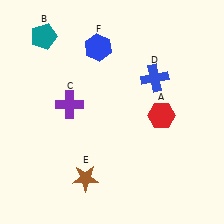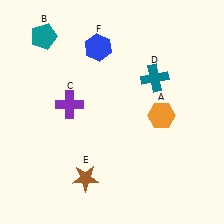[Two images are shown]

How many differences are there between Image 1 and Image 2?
There are 2 differences between the two images.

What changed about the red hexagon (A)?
In Image 1, A is red. In Image 2, it changed to orange.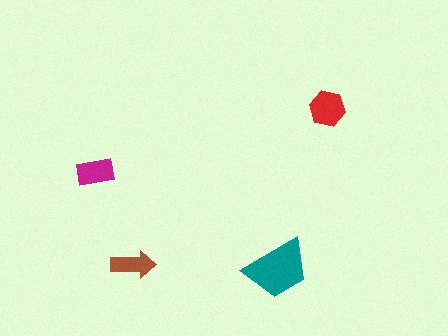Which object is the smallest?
The brown arrow.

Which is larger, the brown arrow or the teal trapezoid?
The teal trapezoid.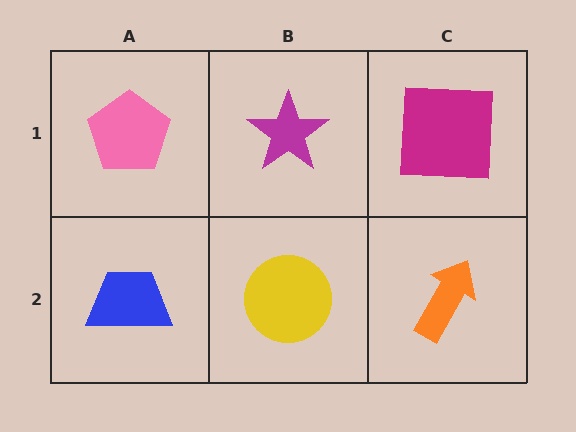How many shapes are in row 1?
3 shapes.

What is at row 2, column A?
A blue trapezoid.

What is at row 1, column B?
A magenta star.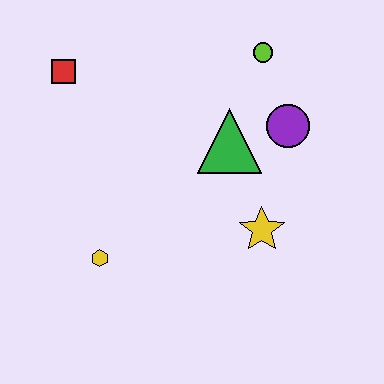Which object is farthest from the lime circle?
The yellow hexagon is farthest from the lime circle.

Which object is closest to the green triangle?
The purple circle is closest to the green triangle.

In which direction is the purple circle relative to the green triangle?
The purple circle is to the right of the green triangle.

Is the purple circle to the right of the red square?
Yes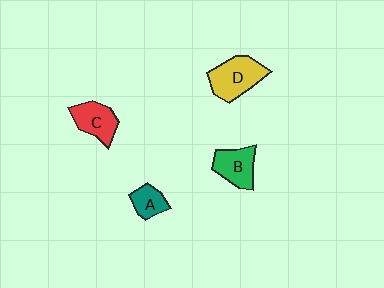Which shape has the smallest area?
Shape A (teal).